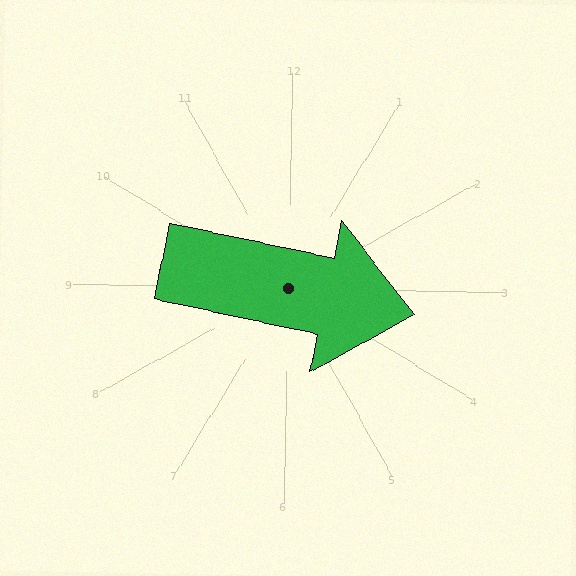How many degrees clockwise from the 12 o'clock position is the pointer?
Approximately 101 degrees.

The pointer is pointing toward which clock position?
Roughly 3 o'clock.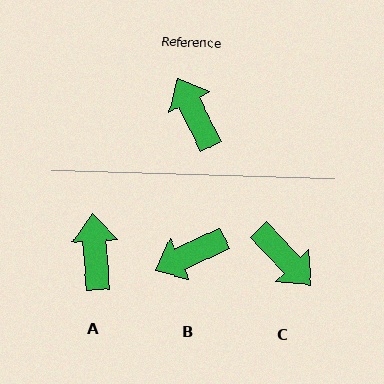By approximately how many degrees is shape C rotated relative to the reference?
Approximately 163 degrees clockwise.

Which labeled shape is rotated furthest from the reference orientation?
C, about 163 degrees away.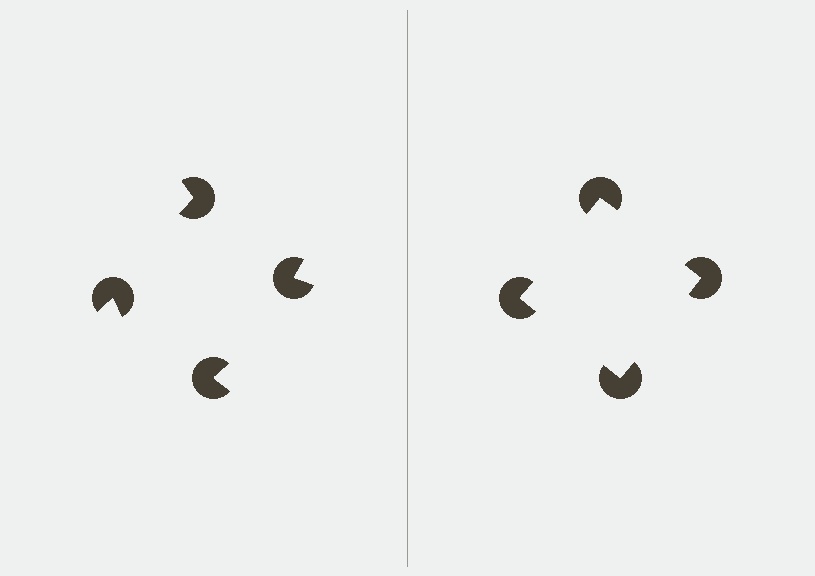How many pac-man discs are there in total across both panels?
8 — 4 on each side.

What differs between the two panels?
The pac-man discs are positioned identically on both sides; only the wedge orientations differ. On the right they align to a square; on the left they are misaligned.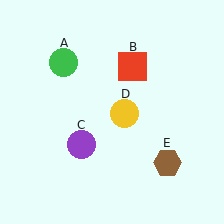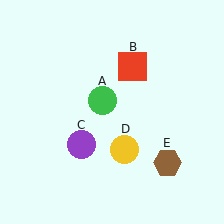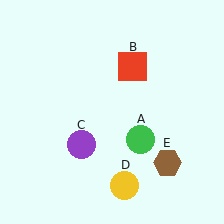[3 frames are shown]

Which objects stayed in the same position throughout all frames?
Red square (object B) and purple circle (object C) and brown hexagon (object E) remained stationary.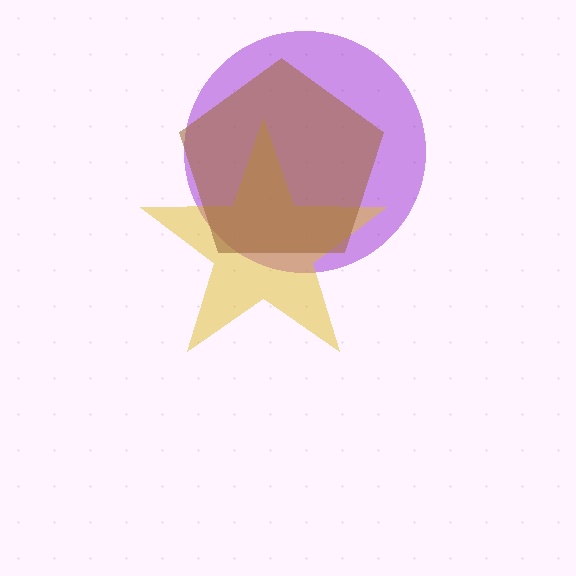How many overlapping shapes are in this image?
There are 3 overlapping shapes in the image.